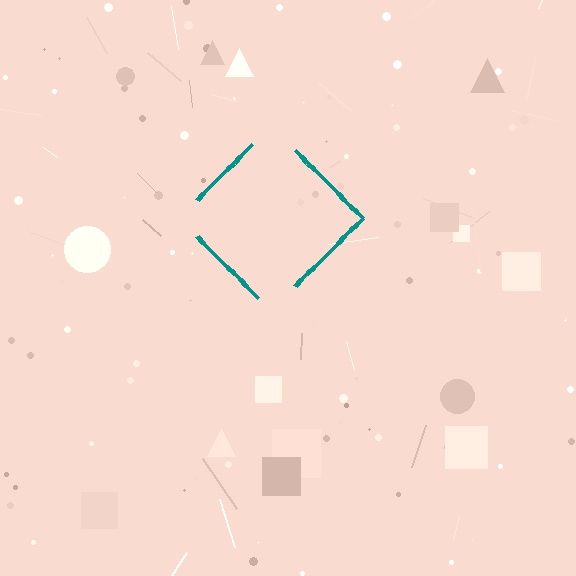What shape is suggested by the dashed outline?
The dashed outline suggests a diamond.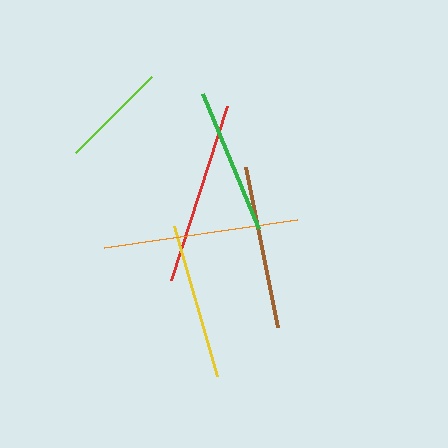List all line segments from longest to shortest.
From longest to shortest: orange, red, brown, yellow, green, lime.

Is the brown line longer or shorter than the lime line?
The brown line is longer than the lime line.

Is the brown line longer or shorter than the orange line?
The orange line is longer than the brown line.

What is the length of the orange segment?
The orange segment is approximately 196 pixels long.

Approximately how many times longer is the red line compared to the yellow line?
The red line is approximately 1.2 times the length of the yellow line.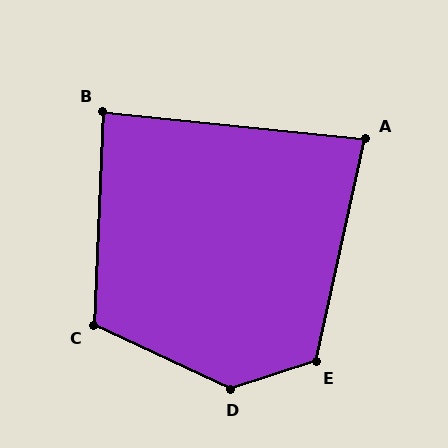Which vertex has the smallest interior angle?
A, at approximately 83 degrees.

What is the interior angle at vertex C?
Approximately 113 degrees (obtuse).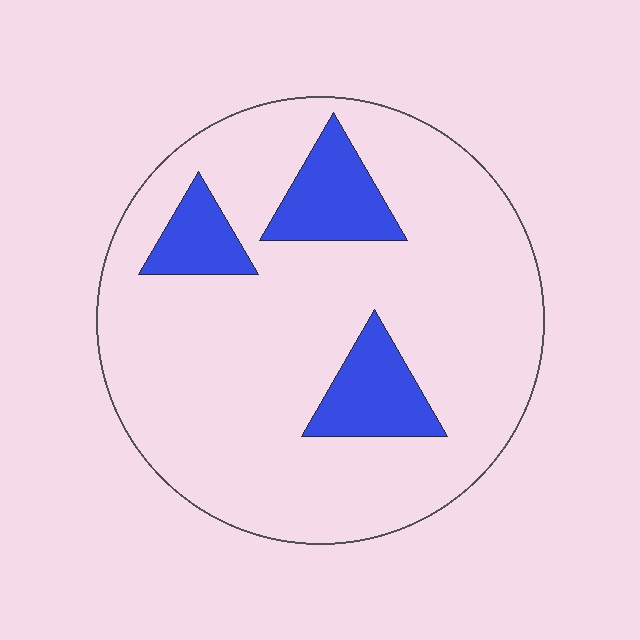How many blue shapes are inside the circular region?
3.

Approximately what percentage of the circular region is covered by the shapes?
Approximately 15%.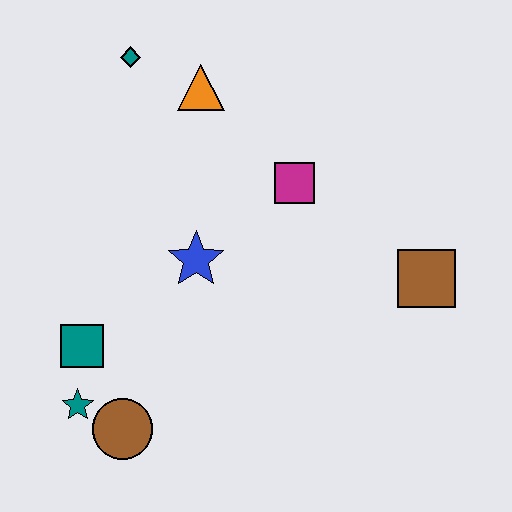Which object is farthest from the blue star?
The brown square is farthest from the blue star.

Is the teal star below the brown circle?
No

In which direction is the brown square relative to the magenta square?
The brown square is to the right of the magenta square.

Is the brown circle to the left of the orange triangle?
Yes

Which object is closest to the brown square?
The magenta square is closest to the brown square.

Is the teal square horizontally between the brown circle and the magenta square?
No